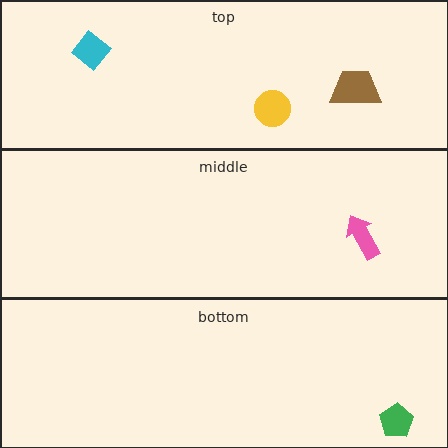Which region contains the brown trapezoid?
The top region.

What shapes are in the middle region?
The pink arrow.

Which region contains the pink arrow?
The middle region.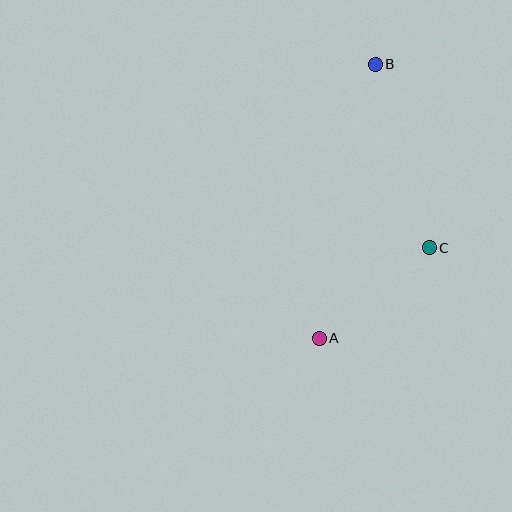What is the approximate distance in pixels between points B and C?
The distance between B and C is approximately 191 pixels.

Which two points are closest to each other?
Points A and C are closest to each other.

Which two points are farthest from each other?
Points A and B are farthest from each other.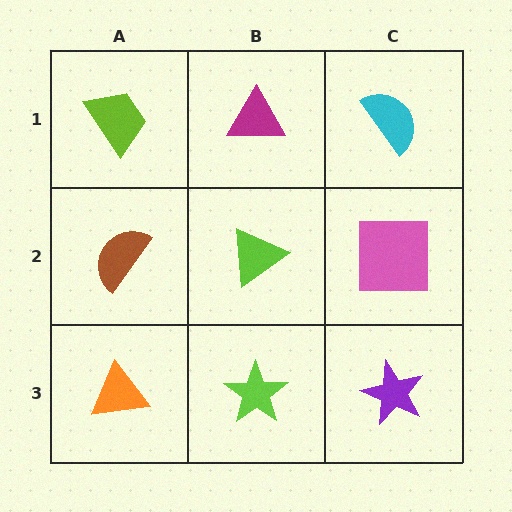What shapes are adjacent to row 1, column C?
A pink square (row 2, column C), a magenta triangle (row 1, column B).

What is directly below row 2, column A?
An orange triangle.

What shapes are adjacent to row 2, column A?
A lime trapezoid (row 1, column A), an orange triangle (row 3, column A), a lime triangle (row 2, column B).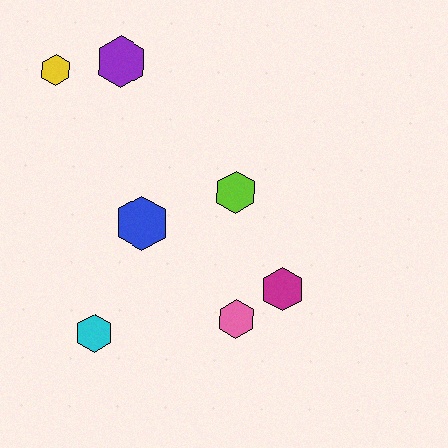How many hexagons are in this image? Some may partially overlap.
There are 7 hexagons.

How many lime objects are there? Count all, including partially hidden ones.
There is 1 lime object.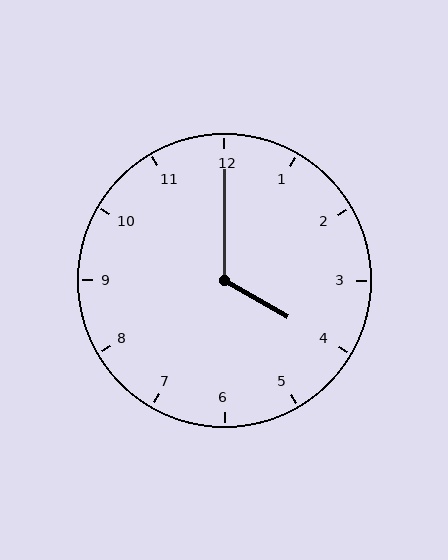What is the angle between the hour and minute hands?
Approximately 120 degrees.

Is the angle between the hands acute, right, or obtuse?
It is obtuse.